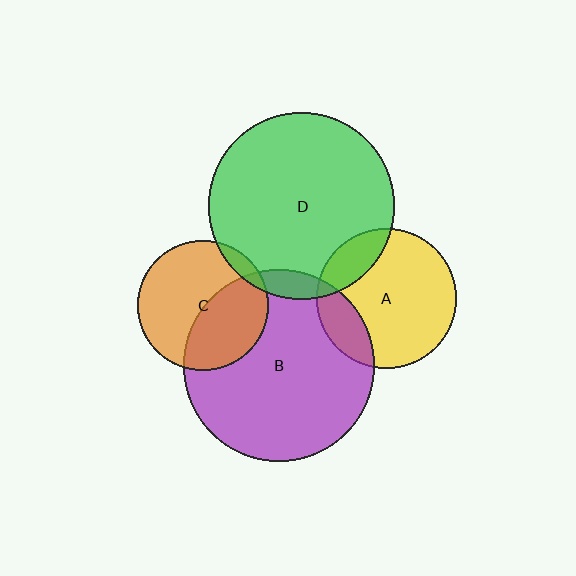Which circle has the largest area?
Circle B (purple).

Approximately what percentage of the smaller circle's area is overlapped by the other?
Approximately 5%.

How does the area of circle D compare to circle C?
Approximately 2.0 times.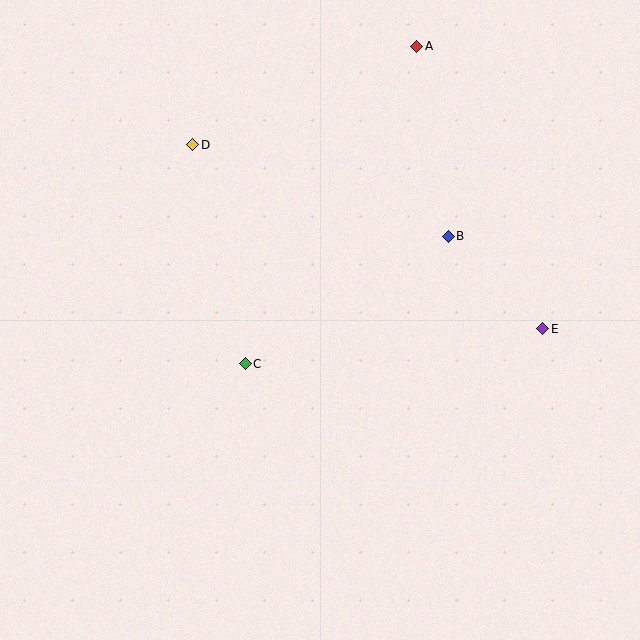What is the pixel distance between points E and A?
The distance between E and A is 309 pixels.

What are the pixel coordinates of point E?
Point E is at (543, 329).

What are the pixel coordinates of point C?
Point C is at (245, 364).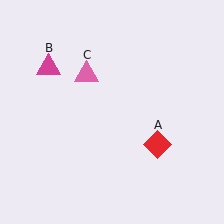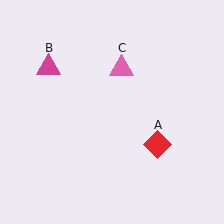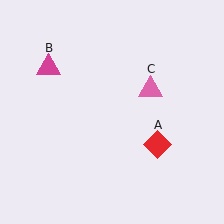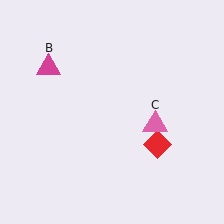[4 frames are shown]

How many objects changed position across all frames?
1 object changed position: pink triangle (object C).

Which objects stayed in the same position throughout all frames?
Red diamond (object A) and magenta triangle (object B) remained stationary.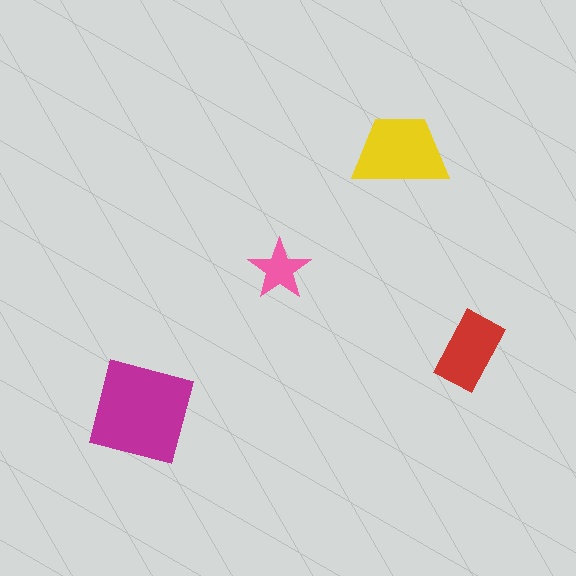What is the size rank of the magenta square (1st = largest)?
1st.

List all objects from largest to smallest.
The magenta square, the yellow trapezoid, the red rectangle, the pink star.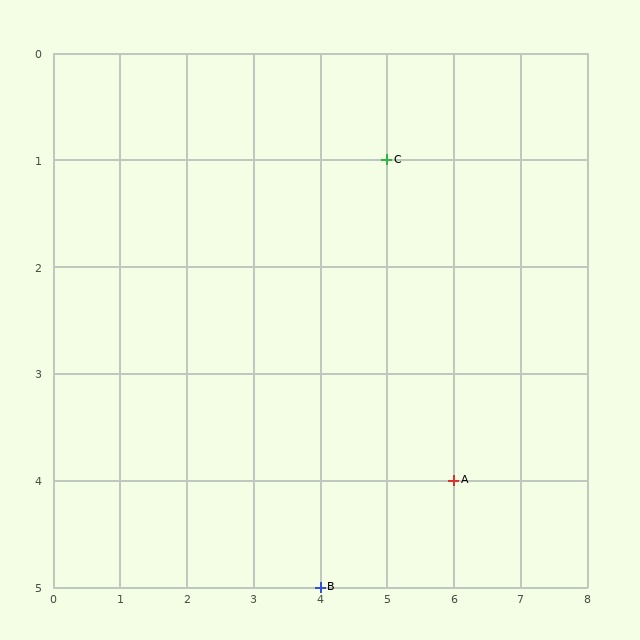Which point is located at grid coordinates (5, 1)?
Point C is at (5, 1).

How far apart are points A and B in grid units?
Points A and B are 2 columns and 1 row apart (about 2.2 grid units diagonally).